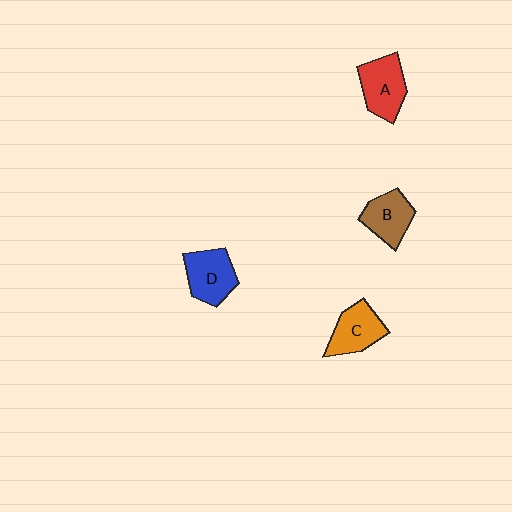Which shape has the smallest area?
Shape B (brown).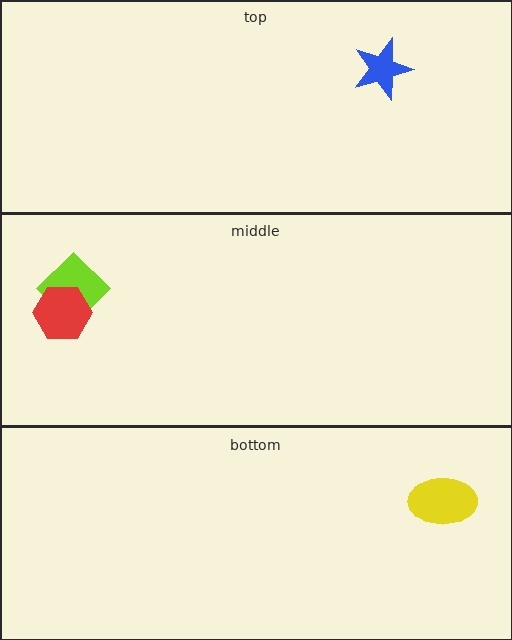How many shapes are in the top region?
1.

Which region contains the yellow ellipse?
The bottom region.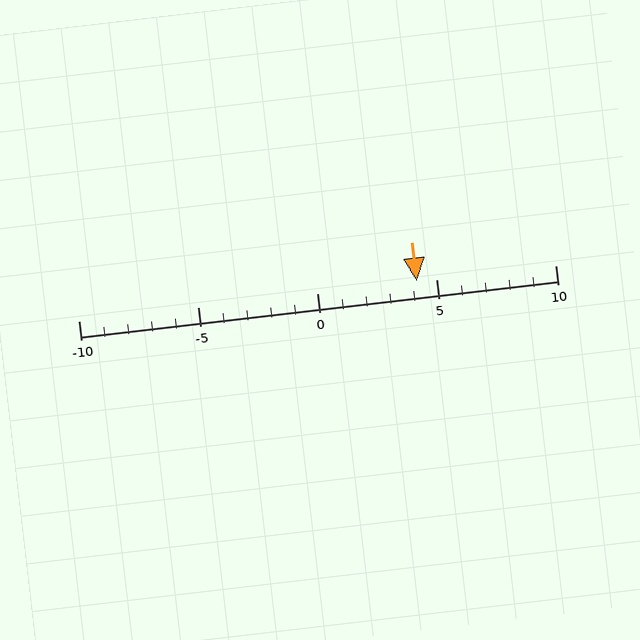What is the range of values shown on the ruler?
The ruler shows values from -10 to 10.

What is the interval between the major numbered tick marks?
The major tick marks are spaced 5 units apart.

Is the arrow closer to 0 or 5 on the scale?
The arrow is closer to 5.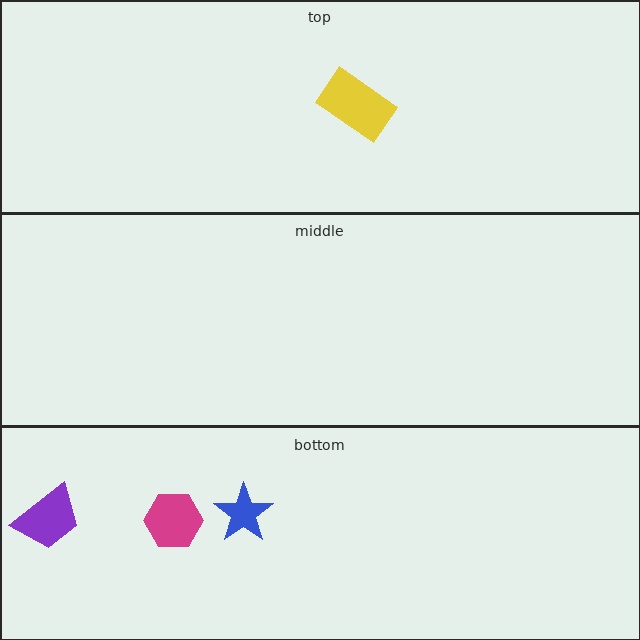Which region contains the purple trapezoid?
The bottom region.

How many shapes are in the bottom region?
3.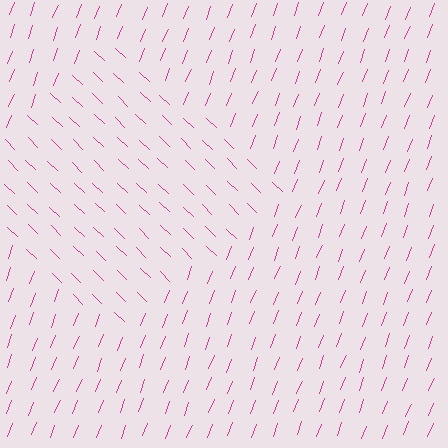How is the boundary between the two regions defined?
The boundary is defined purely by a change in line orientation (approximately 66 degrees difference). All lines are the same color and thickness.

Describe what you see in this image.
The image is filled with small magenta line segments. A diamond region in the image has lines oriented differently from the surrounding lines, creating a visible texture boundary.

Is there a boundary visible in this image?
Yes, there is a texture boundary formed by a change in line orientation.